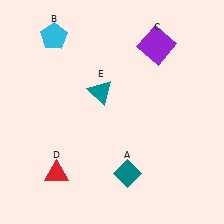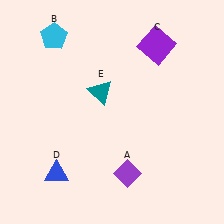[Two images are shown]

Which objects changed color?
A changed from teal to purple. D changed from red to blue.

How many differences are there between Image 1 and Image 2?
There are 2 differences between the two images.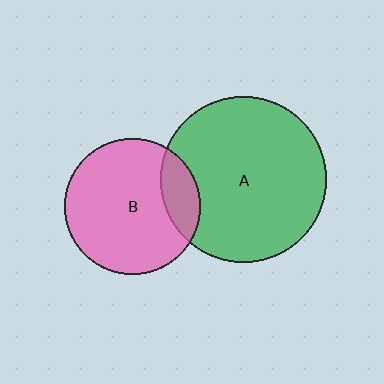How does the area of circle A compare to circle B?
Approximately 1.5 times.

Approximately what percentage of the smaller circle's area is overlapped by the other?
Approximately 15%.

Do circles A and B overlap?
Yes.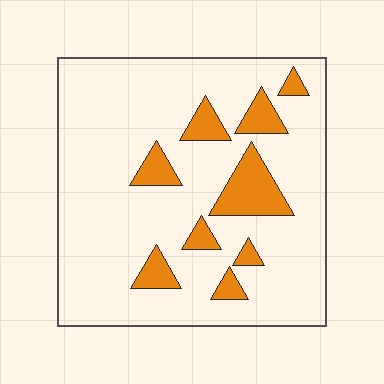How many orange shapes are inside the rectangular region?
9.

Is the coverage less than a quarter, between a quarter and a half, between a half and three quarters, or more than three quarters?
Less than a quarter.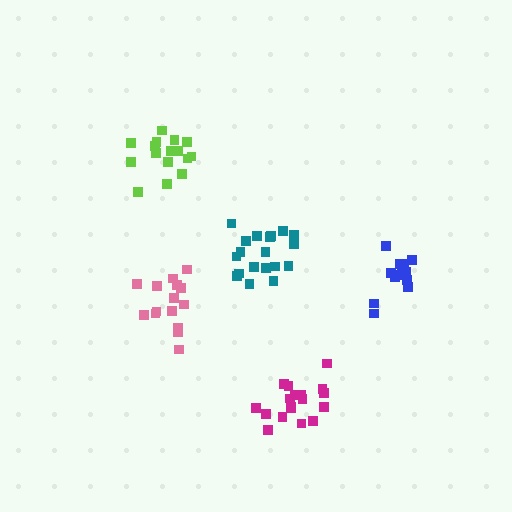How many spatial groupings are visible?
There are 5 spatial groupings.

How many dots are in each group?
Group 1: 19 dots, Group 2: 15 dots, Group 3: 15 dots, Group 4: 19 dots, Group 5: 16 dots (84 total).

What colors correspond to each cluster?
The clusters are colored: teal, pink, blue, magenta, lime.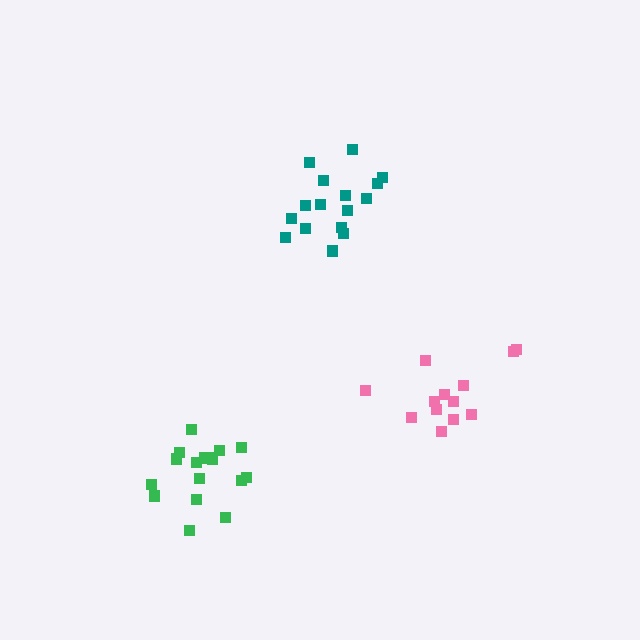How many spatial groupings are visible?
There are 3 spatial groupings.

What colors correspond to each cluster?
The clusters are colored: teal, pink, green.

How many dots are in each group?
Group 1: 16 dots, Group 2: 13 dots, Group 3: 17 dots (46 total).